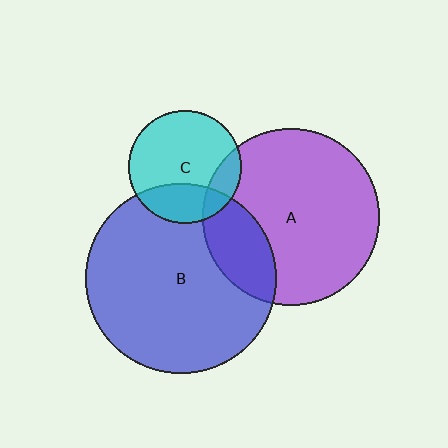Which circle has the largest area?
Circle B (blue).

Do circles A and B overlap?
Yes.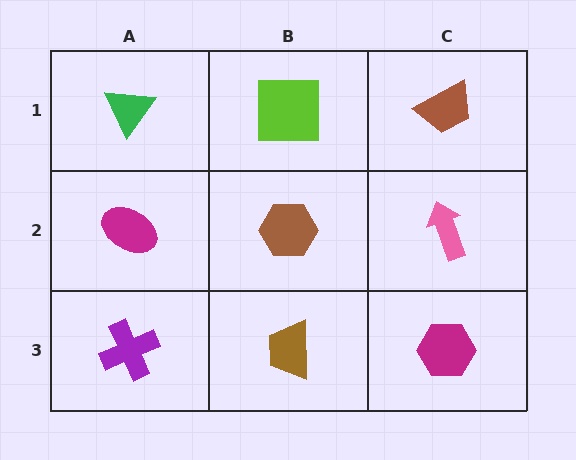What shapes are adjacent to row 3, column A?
A magenta ellipse (row 2, column A), a brown trapezoid (row 3, column B).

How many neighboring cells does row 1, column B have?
3.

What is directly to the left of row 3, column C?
A brown trapezoid.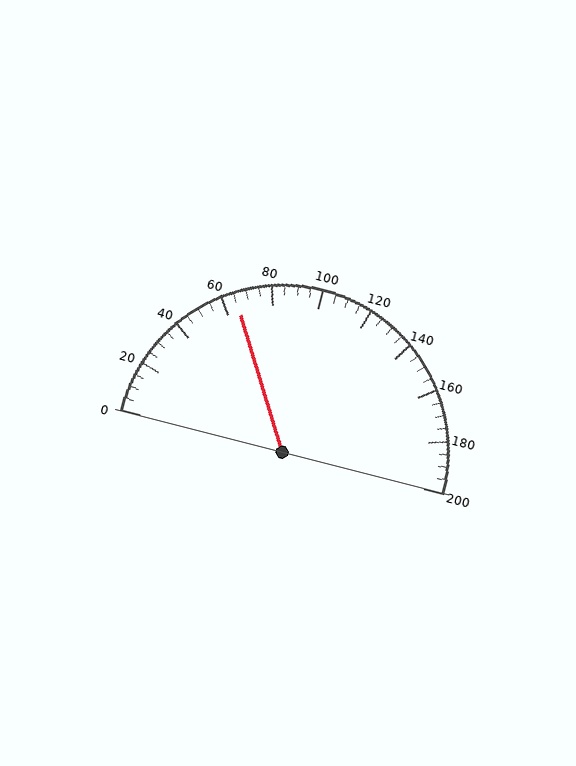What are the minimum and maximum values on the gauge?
The gauge ranges from 0 to 200.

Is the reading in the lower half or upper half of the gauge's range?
The reading is in the lower half of the range (0 to 200).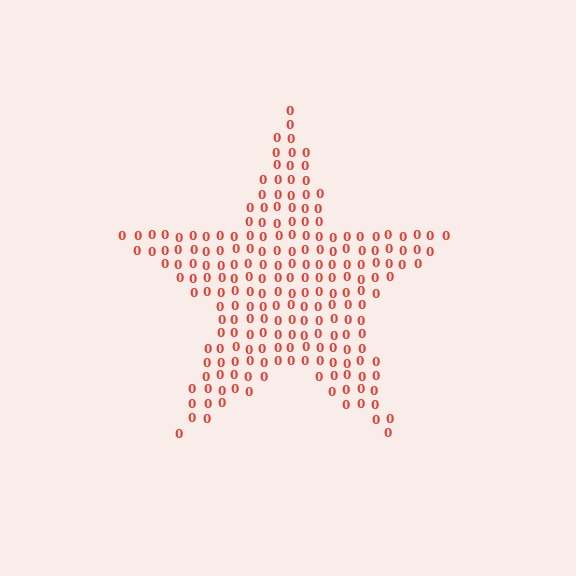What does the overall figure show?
The overall figure shows a star.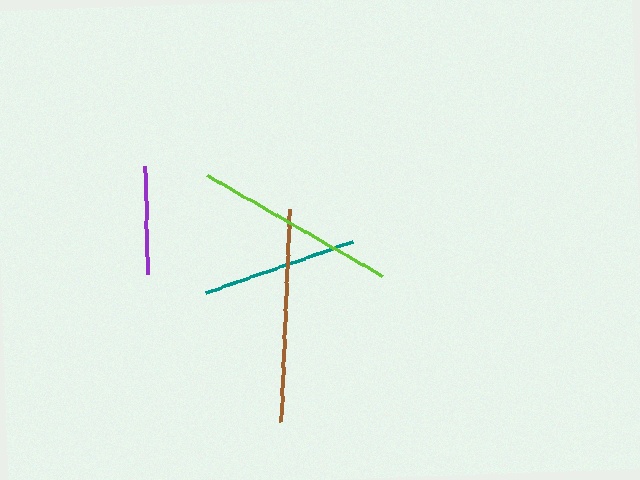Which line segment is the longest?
The brown line is the longest at approximately 213 pixels.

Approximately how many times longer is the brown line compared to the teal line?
The brown line is approximately 1.4 times the length of the teal line.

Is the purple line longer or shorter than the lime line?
The lime line is longer than the purple line.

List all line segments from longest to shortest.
From longest to shortest: brown, lime, teal, purple.